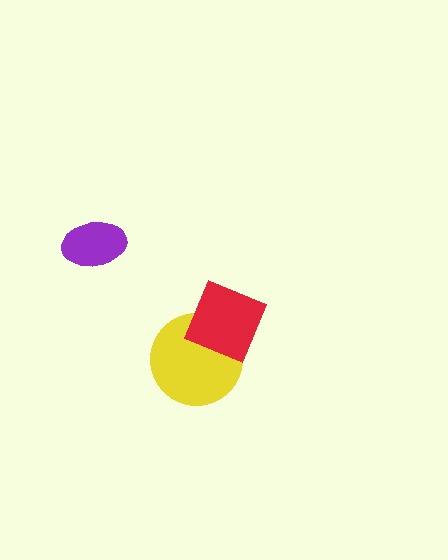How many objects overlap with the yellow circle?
1 object overlaps with the yellow circle.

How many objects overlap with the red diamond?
1 object overlaps with the red diamond.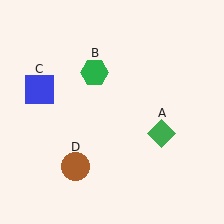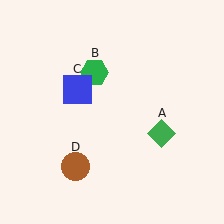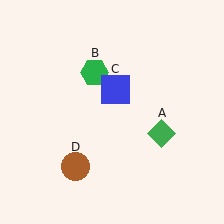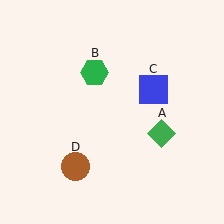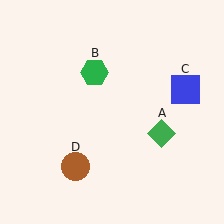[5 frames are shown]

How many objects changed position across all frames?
1 object changed position: blue square (object C).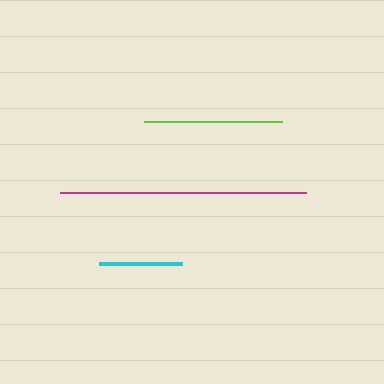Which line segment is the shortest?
The cyan line is the shortest at approximately 84 pixels.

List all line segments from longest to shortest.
From longest to shortest: magenta, lime, cyan.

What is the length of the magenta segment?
The magenta segment is approximately 246 pixels long.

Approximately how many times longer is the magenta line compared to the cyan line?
The magenta line is approximately 2.9 times the length of the cyan line.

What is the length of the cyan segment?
The cyan segment is approximately 84 pixels long.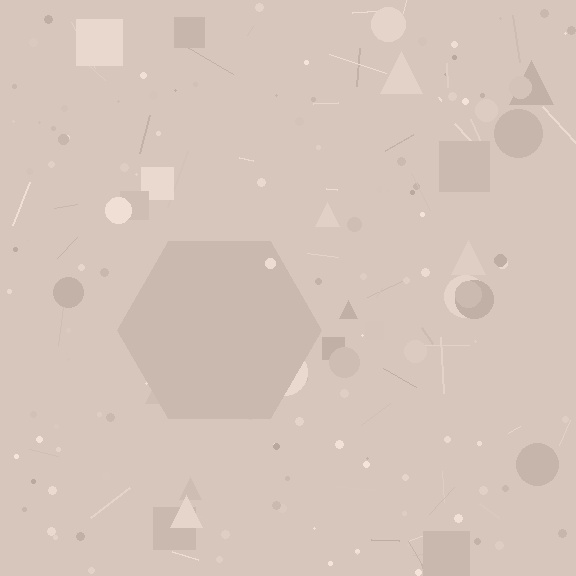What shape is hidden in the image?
A hexagon is hidden in the image.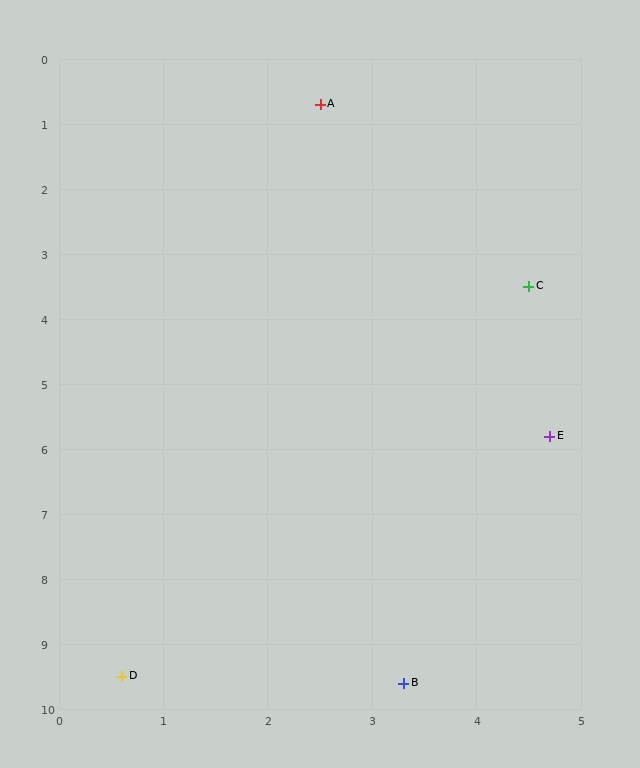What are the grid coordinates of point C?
Point C is at approximately (4.5, 3.5).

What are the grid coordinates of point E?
Point E is at approximately (4.7, 5.8).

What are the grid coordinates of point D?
Point D is at approximately (0.6, 9.5).